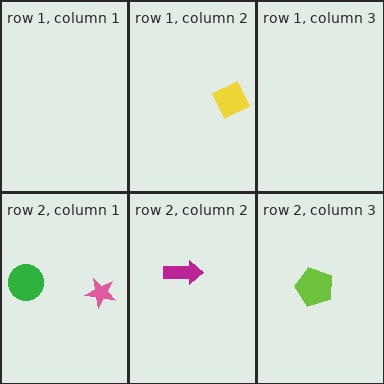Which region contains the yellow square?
The row 1, column 2 region.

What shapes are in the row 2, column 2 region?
The magenta arrow.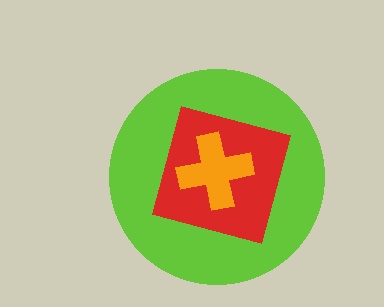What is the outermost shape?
The lime circle.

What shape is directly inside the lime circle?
The red diamond.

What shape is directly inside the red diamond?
The orange cross.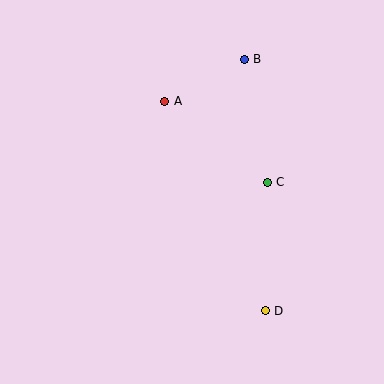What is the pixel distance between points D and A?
The distance between D and A is 232 pixels.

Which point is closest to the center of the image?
Point C at (267, 182) is closest to the center.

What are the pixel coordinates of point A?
Point A is at (165, 101).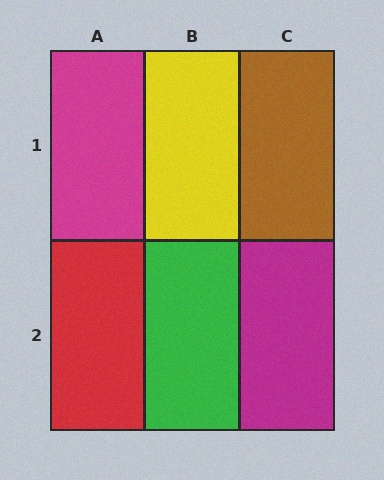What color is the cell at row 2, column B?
Green.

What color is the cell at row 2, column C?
Magenta.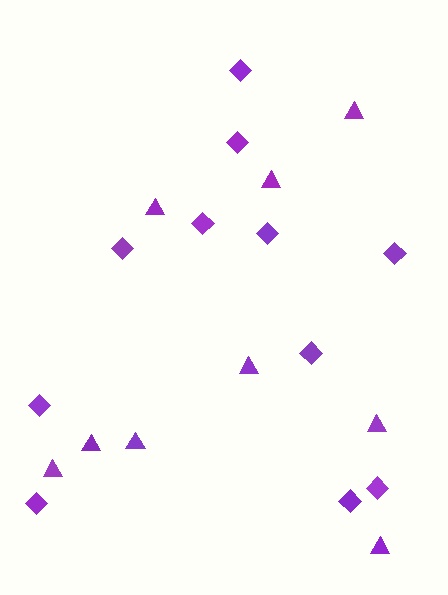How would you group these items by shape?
There are 2 groups: one group of diamonds (11) and one group of triangles (9).